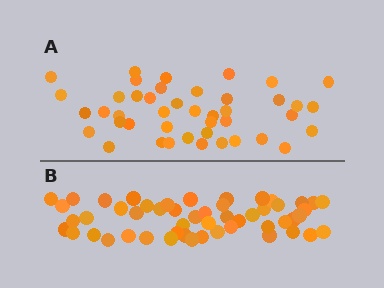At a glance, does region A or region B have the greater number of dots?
Region B (the bottom region) has more dots.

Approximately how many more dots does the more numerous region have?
Region B has roughly 8 or so more dots than region A.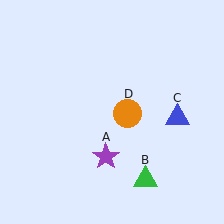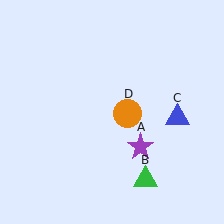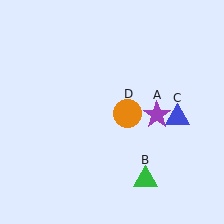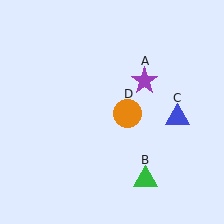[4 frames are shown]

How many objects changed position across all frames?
1 object changed position: purple star (object A).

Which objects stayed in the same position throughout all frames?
Green triangle (object B) and blue triangle (object C) and orange circle (object D) remained stationary.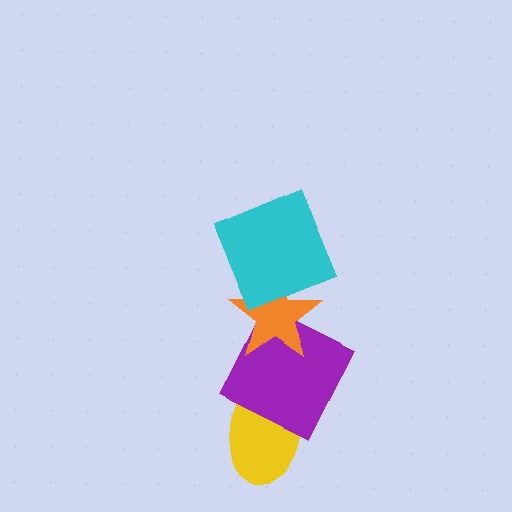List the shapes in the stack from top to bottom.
From top to bottom: the cyan square, the orange star, the purple square, the yellow ellipse.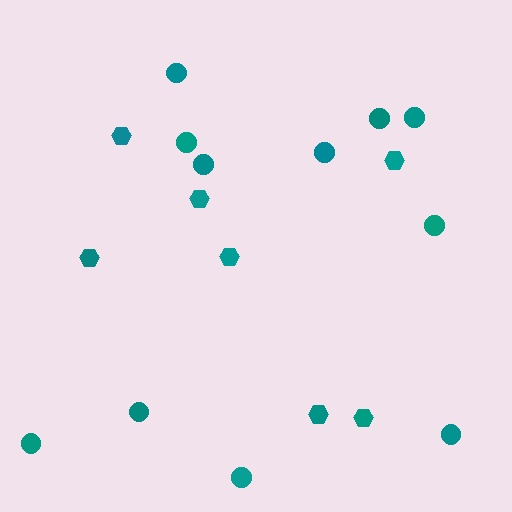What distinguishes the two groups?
There are 2 groups: one group of hexagons (7) and one group of circles (11).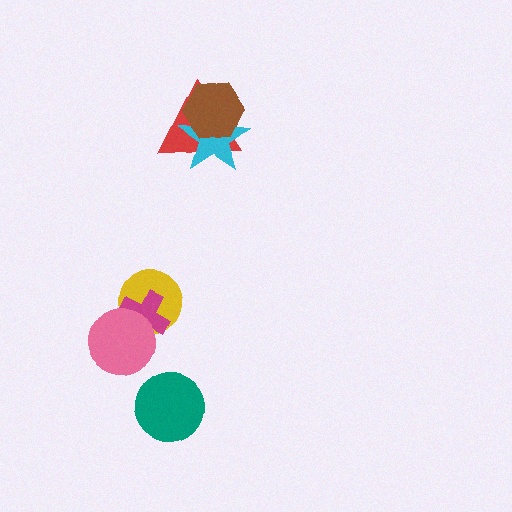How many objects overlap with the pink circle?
2 objects overlap with the pink circle.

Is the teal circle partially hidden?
No, no other shape covers it.